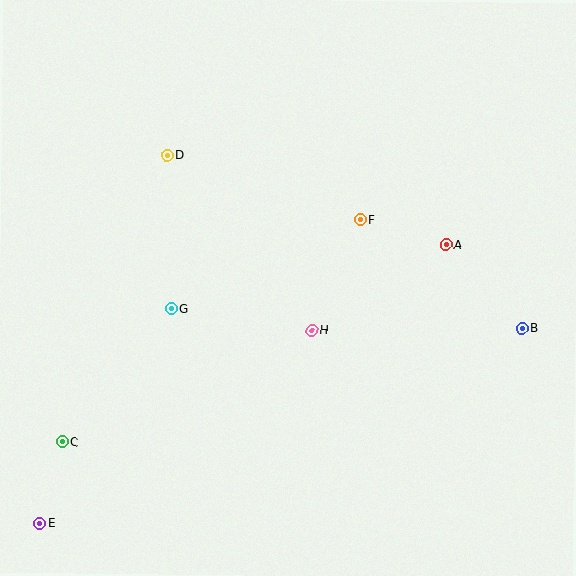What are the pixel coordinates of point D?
Point D is at (167, 155).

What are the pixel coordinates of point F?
Point F is at (360, 220).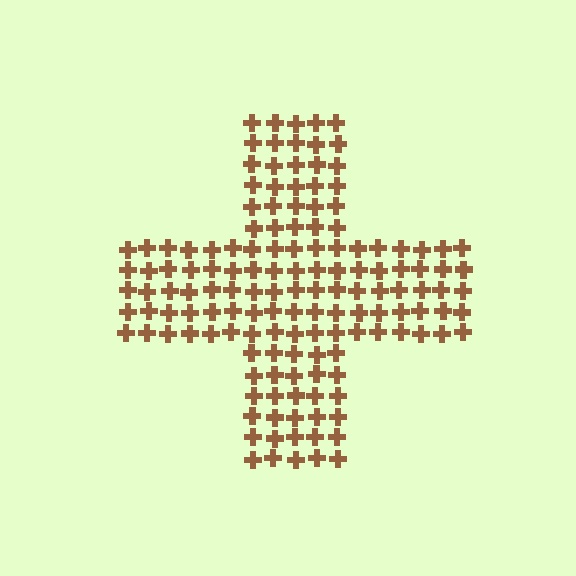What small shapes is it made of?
It is made of small crosses.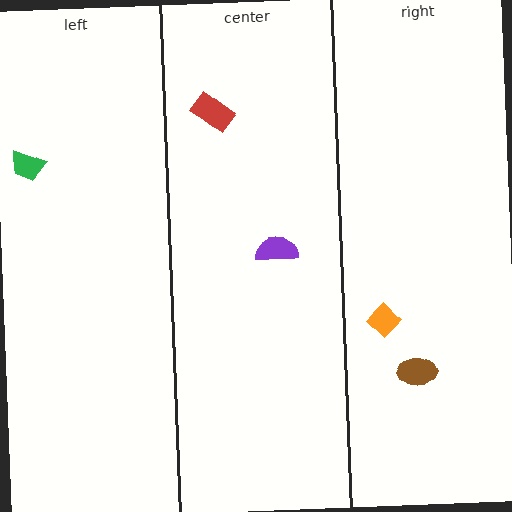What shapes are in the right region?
The brown ellipse, the orange diamond.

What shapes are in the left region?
The green trapezoid.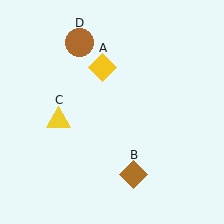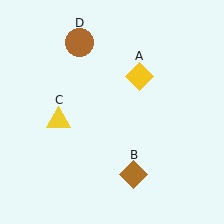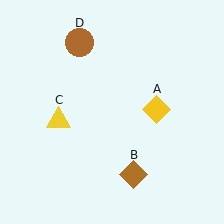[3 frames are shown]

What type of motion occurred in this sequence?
The yellow diamond (object A) rotated clockwise around the center of the scene.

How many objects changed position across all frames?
1 object changed position: yellow diamond (object A).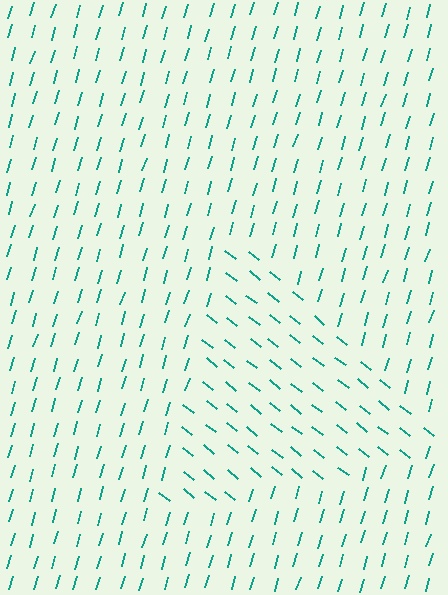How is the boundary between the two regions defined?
The boundary is defined purely by a change in line orientation (approximately 68 degrees difference). All lines are the same color and thickness.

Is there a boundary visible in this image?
Yes, there is a texture boundary formed by a change in line orientation.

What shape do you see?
I see a triangle.